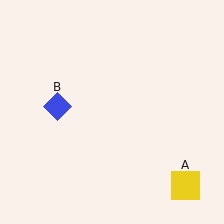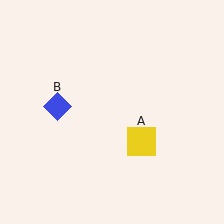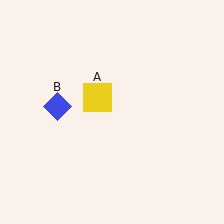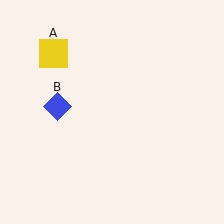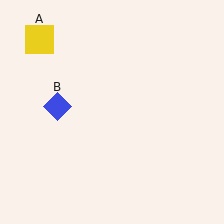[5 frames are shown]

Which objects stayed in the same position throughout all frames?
Blue diamond (object B) remained stationary.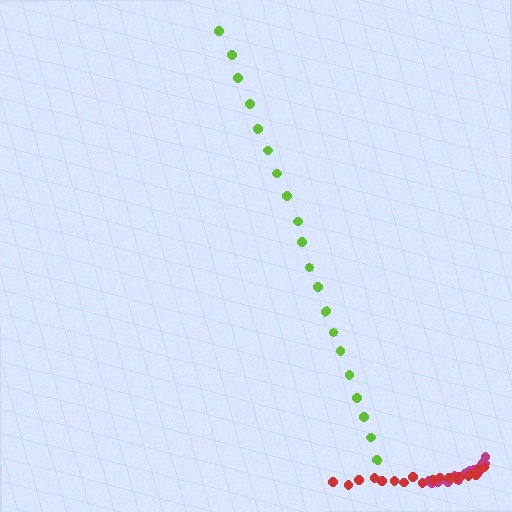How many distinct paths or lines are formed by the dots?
There are 3 distinct paths.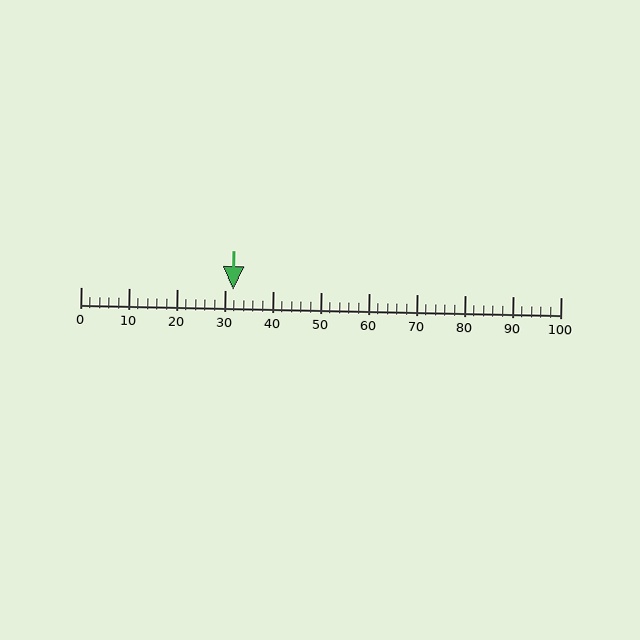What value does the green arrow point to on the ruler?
The green arrow points to approximately 32.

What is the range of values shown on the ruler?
The ruler shows values from 0 to 100.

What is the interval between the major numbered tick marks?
The major tick marks are spaced 10 units apart.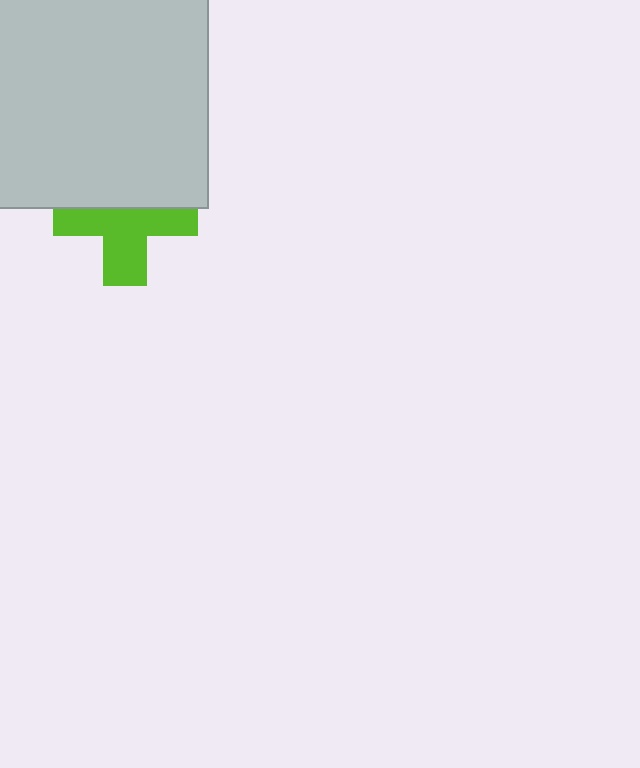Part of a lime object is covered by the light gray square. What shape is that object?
It is a cross.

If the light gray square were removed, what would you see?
You would see the complete lime cross.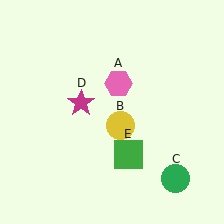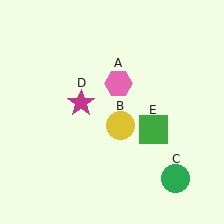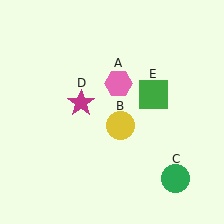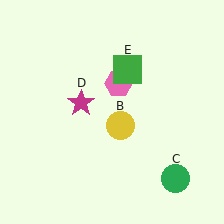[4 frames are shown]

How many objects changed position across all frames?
1 object changed position: green square (object E).